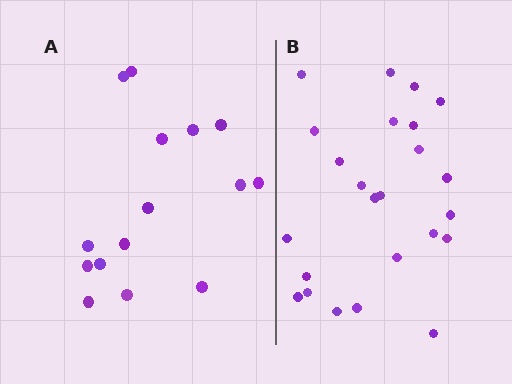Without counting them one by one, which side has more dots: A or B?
Region B (the right region) has more dots.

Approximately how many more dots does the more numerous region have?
Region B has roughly 8 or so more dots than region A.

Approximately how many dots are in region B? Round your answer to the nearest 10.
About 20 dots. (The exact count is 24, which rounds to 20.)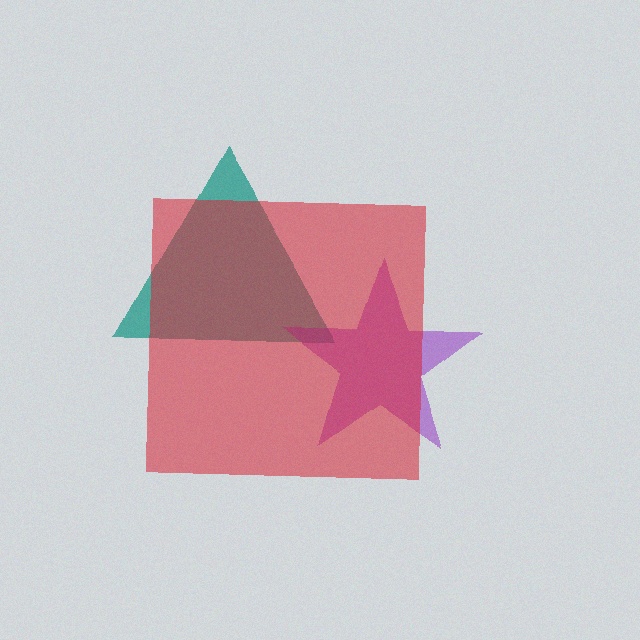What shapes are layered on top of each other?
The layered shapes are: a teal triangle, a purple star, a red square.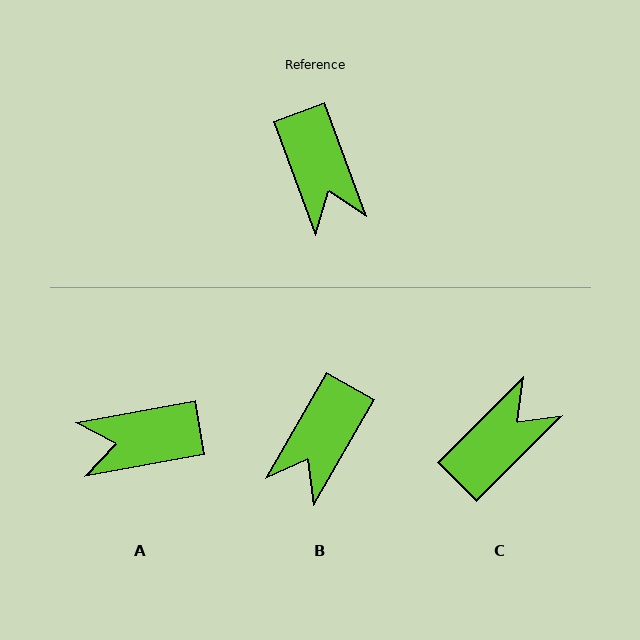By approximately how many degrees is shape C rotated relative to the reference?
Approximately 114 degrees counter-clockwise.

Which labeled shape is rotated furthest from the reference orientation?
C, about 114 degrees away.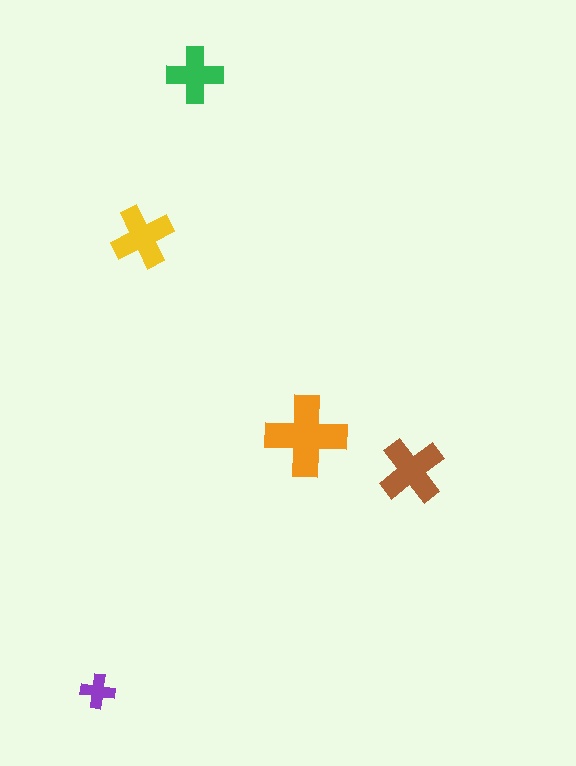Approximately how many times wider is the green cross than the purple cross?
About 1.5 times wider.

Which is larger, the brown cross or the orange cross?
The orange one.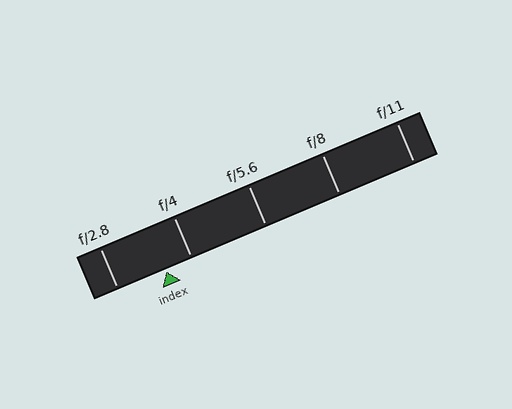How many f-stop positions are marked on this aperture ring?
There are 5 f-stop positions marked.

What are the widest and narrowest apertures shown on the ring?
The widest aperture shown is f/2.8 and the narrowest is f/11.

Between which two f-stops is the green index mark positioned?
The index mark is between f/2.8 and f/4.